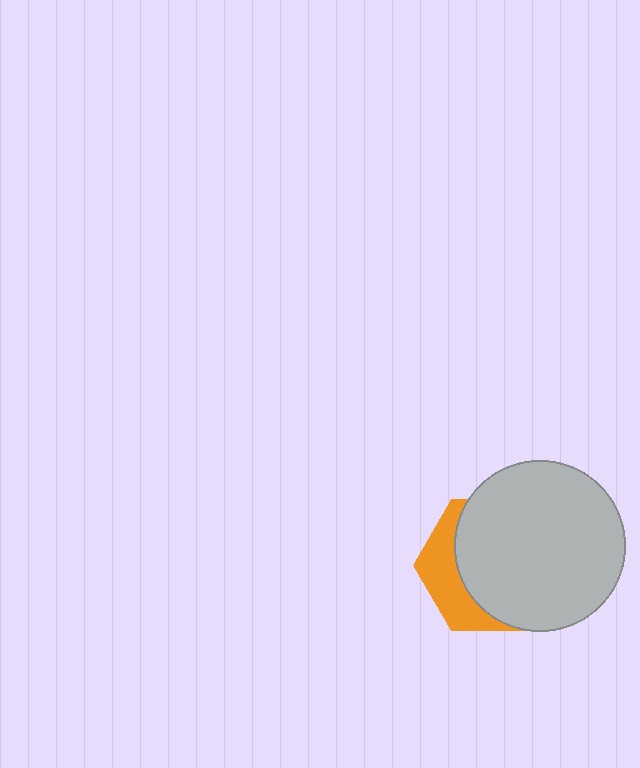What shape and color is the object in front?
The object in front is a light gray circle.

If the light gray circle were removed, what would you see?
You would see the complete orange hexagon.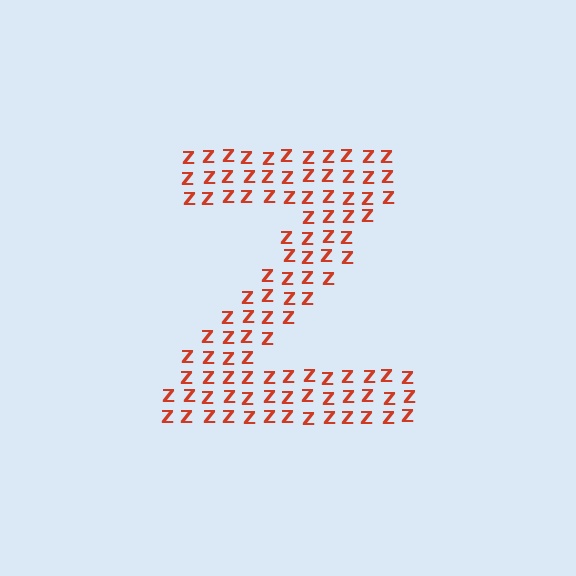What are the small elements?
The small elements are letter Z's.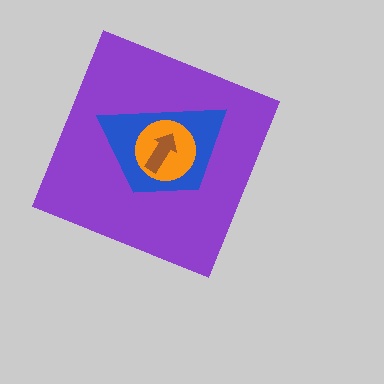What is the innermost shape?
The brown arrow.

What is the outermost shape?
The purple diamond.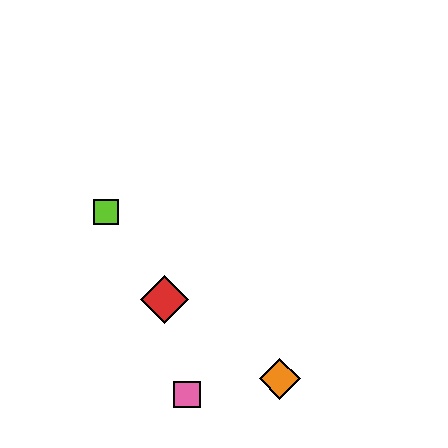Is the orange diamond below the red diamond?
Yes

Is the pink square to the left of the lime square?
No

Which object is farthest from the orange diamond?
The lime square is farthest from the orange diamond.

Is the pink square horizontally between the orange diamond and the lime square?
Yes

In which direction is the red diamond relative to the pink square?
The red diamond is above the pink square.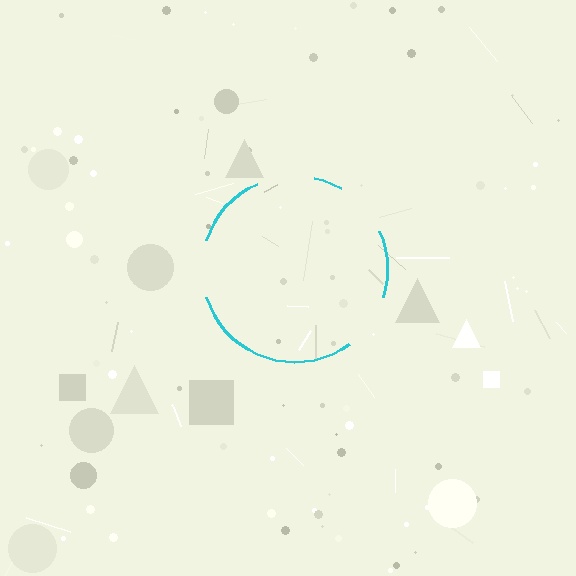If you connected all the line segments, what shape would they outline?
They would outline a circle.